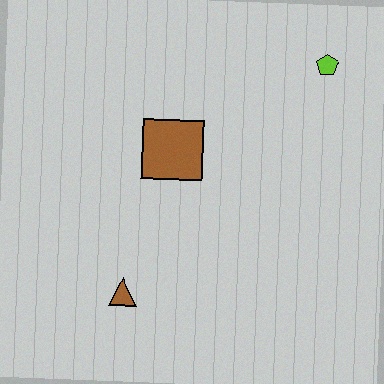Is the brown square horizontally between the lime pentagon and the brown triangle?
Yes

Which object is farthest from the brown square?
The lime pentagon is farthest from the brown square.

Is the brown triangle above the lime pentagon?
No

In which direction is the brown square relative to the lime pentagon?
The brown square is to the left of the lime pentagon.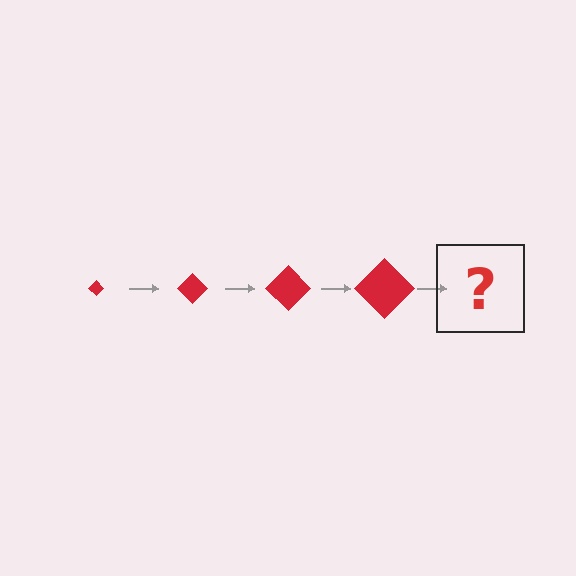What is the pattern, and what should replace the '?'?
The pattern is that the diamond gets progressively larger each step. The '?' should be a red diamond, larger than the previous one.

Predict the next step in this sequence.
The next step is a red diamond, larger than the previous one.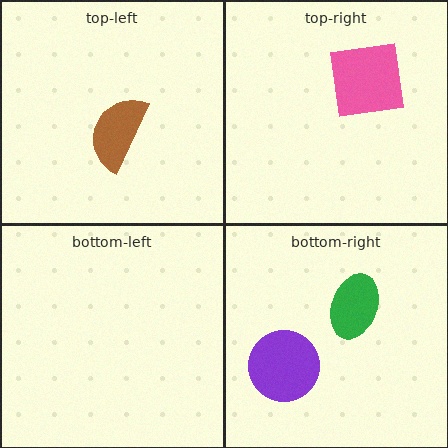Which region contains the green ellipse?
The bottom-right region.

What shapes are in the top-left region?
The brown semicircle.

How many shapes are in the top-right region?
1.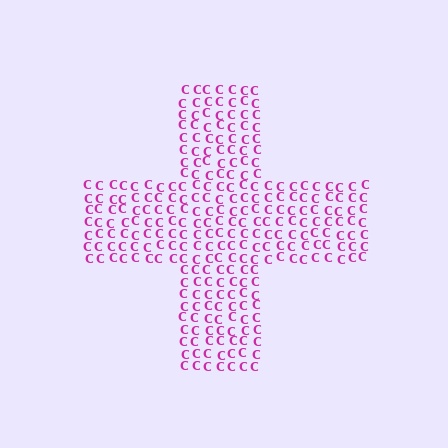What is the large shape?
The large shape is a cross.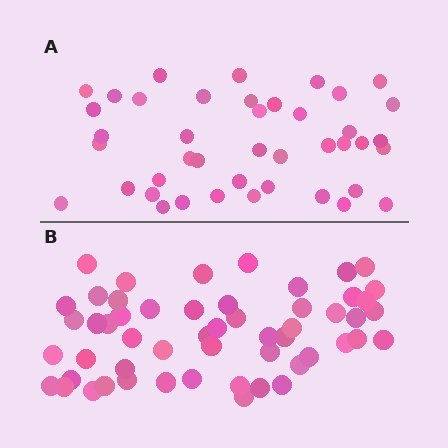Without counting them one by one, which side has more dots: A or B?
Region B (the bottom region) has more dots.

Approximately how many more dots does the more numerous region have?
Region B has roughly 12 or so more dots than region A.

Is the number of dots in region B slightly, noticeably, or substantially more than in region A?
Region B has noticeably more, but not dramatically so. The ratio is roughly 1.3 to 1.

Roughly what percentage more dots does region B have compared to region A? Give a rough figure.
About 30% more.